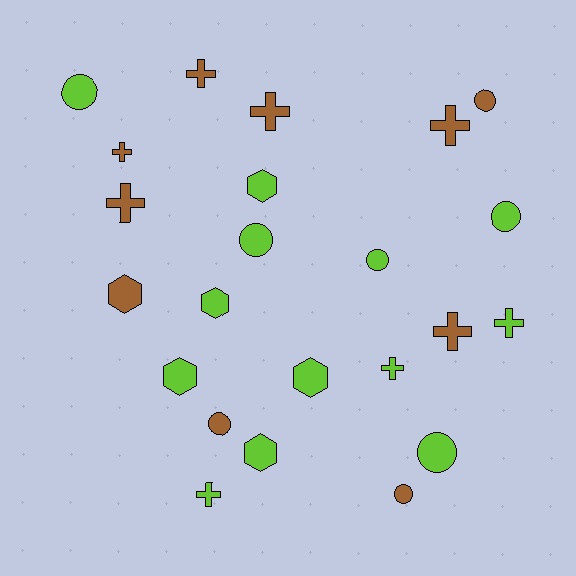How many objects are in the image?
There are 23 objects.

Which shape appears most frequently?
Cross, with 9 objects.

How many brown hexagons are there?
There is 1 brown hexagon.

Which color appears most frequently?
Lime, with 13 objects.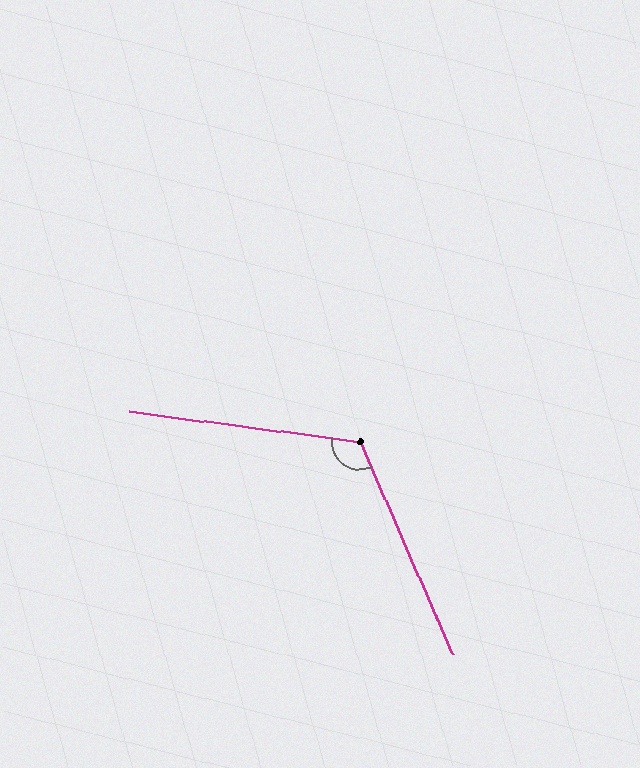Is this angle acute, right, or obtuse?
It is obtuse.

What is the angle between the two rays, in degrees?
Approximately 121 degrees.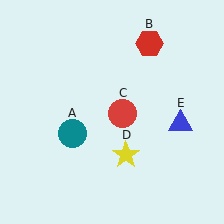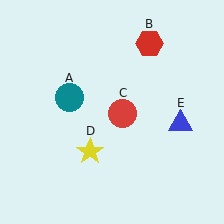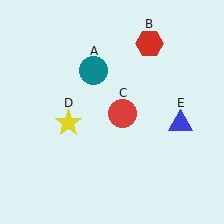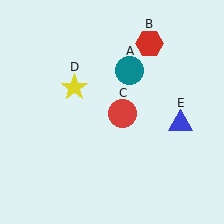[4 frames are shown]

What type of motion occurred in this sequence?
The teal circle (object A), yellow star (object D) rotated clockwise around the center of the scene.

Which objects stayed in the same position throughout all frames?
Red hexagon (object B) and red circle (object C) and blue triangle (object E) remained stationary.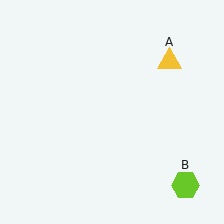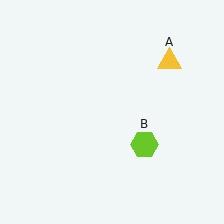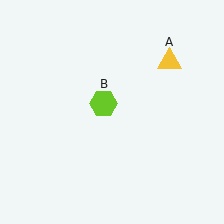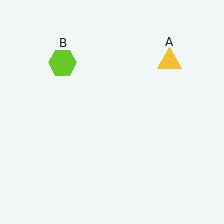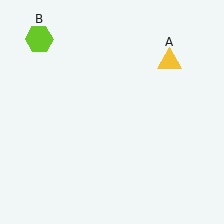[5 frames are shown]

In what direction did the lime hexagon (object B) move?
The lime hexagon (object B) moved up and to the left.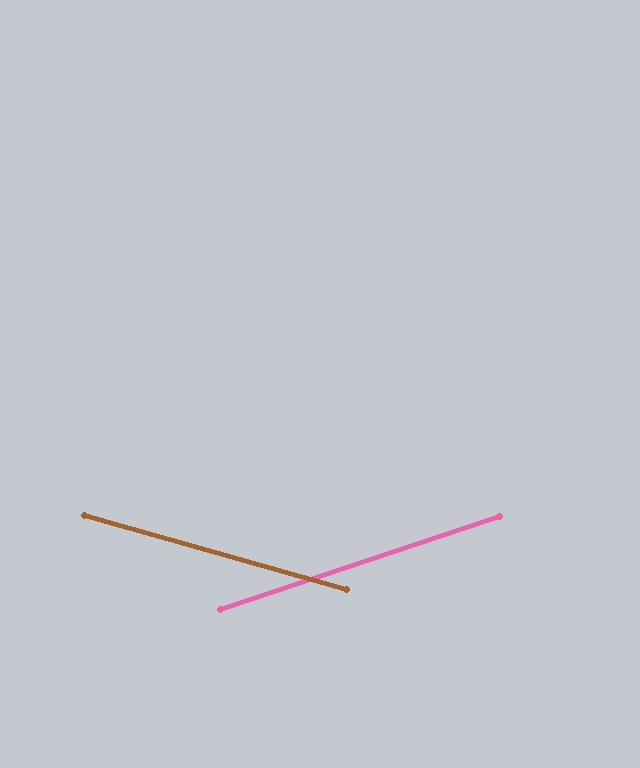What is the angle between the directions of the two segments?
Approximately 34 degrees.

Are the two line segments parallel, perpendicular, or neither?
Neither parallel nor perpendicular — they differ by about 34°.